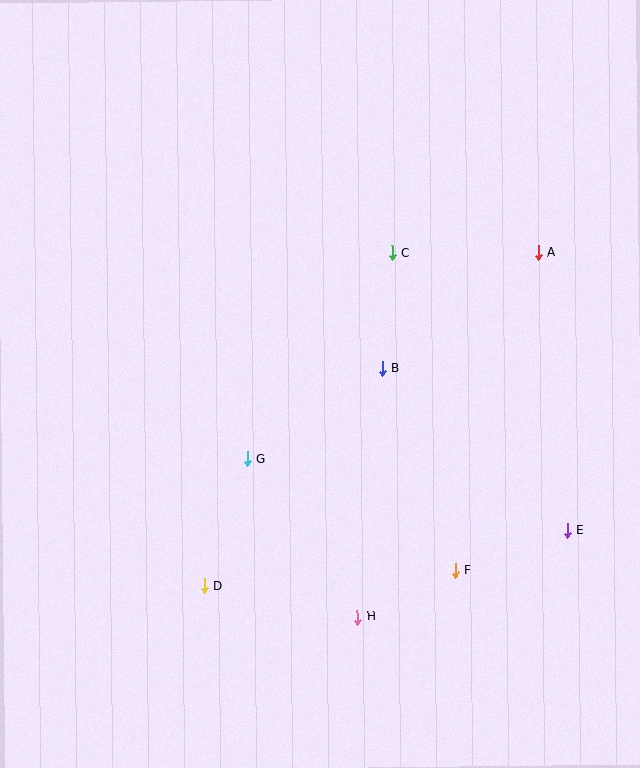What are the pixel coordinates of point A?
Point A is at (538, 253).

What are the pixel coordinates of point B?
Point B is at (382, 368).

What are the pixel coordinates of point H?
Point H is at (357, 617).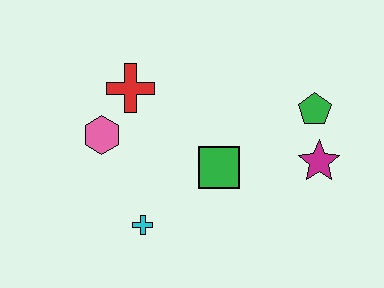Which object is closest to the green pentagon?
The magenta star is closest to the green pentagon.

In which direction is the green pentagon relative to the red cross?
The green pentagon is to the right of the red cross.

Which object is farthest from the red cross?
The magenta star is farthest from the red cross.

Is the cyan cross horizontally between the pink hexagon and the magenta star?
Yes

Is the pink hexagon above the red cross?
No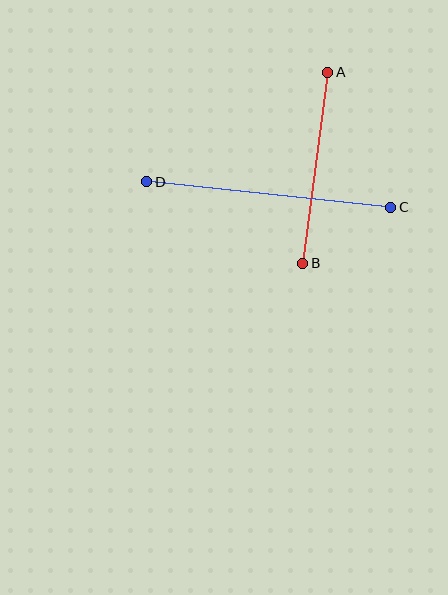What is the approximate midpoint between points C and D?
The midpoint is at approximately (269, 195) pixels.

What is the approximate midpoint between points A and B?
The midpoint is at approximately (315, 168) pixels.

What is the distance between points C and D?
The distance is approximately 246 pixels.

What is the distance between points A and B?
The distance is approximately 193 pixels.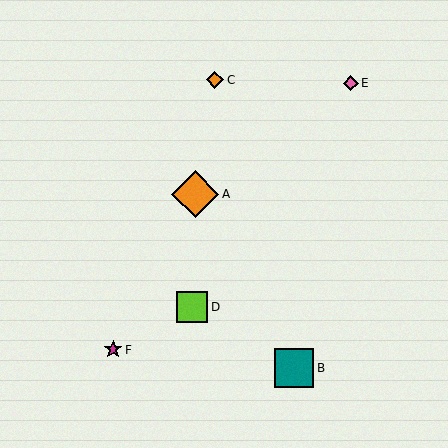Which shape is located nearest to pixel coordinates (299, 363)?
The teal square (labeled B) at (294, 368) is nearest to that location.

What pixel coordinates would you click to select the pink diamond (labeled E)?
Click at (351, 83) to select the pink diamond E.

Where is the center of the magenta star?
The center of the magenta star is at (113, 350).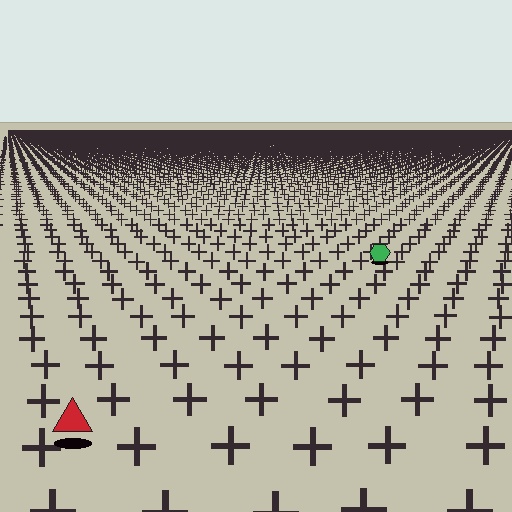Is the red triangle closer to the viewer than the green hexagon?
Yes. The red triangle is closer — you can tell from the texture gradient: the ground texture is coarser near it.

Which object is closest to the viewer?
The red triangle is closest. The texture marks near it are larger and more spread out.